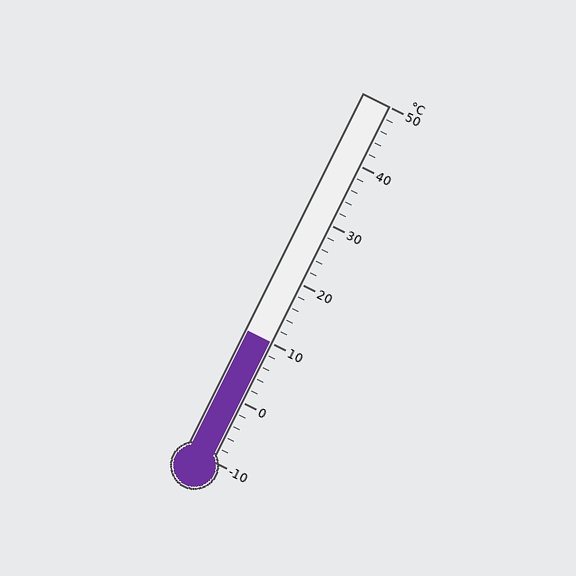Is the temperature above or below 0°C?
The temperature is above 0°C.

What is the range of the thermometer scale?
The thermometer scale ranges from -10°C to 50°C.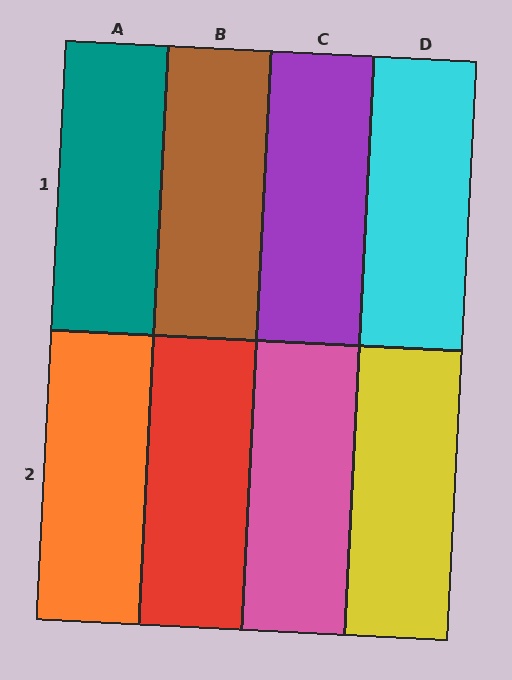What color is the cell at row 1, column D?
Cyan.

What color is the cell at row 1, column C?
Purple.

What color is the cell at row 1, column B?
Brown.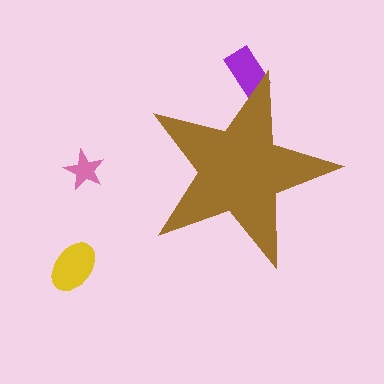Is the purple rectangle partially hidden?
Yes, the purple rectangle is partially hidden behind the brown star.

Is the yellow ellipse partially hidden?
No, the yellow ellipse is fully visible.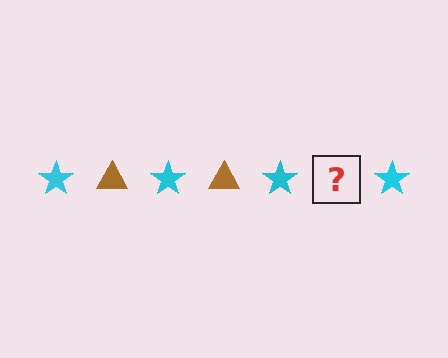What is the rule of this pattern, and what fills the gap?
The rule is that the pattern alternates between cyan star and brown triangle. The gap should be filled with a brown triangle.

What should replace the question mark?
The question mark should be replaced with a brown triangle.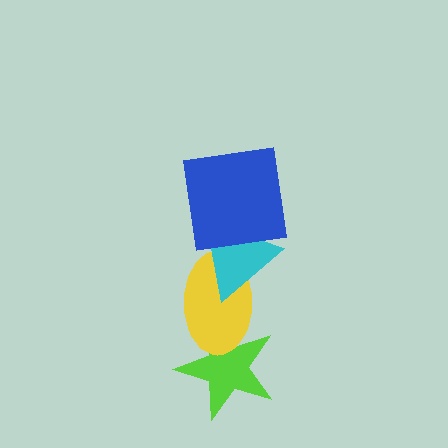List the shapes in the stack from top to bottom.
From top to bottom: the blue square, the cyan triangle, the yellow ellipse, the lime star.